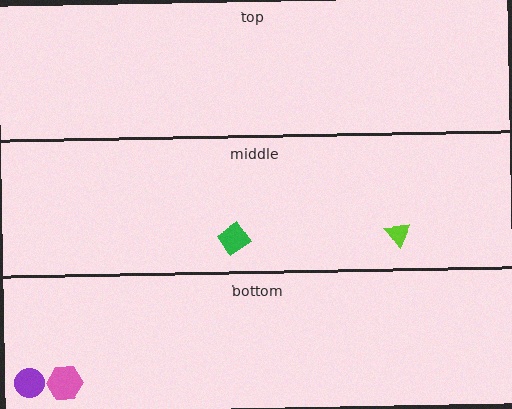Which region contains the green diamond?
The middle region.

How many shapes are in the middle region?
2.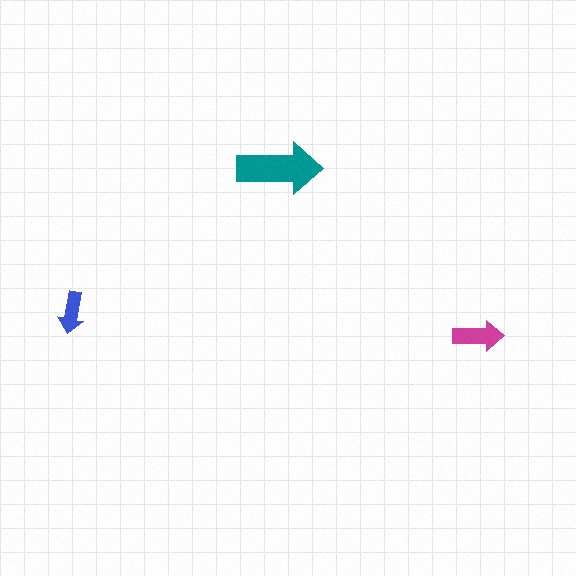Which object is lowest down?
The magenta arrow is bottommost.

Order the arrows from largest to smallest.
the teal one, the magenta one, the blue one.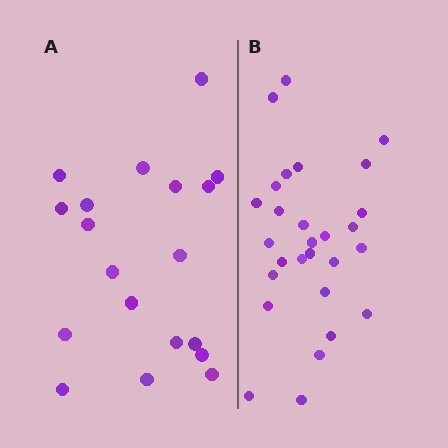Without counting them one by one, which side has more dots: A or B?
Region B (the right region) has more dots.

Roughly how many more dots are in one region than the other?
Region B has roughly 8 or so more dots than region A.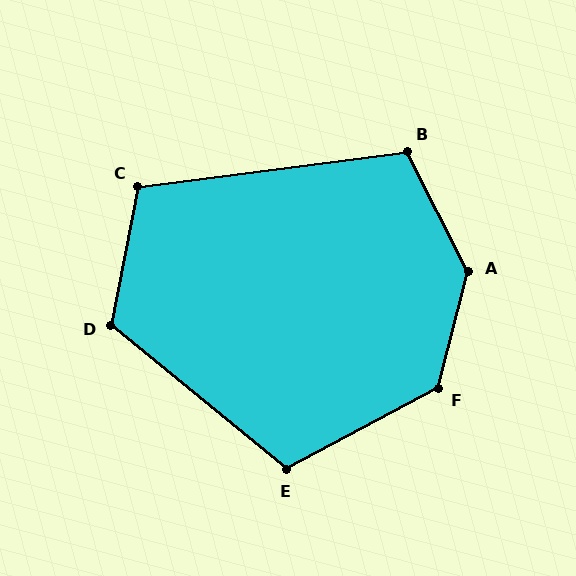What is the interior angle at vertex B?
Approximately 110 degrees (obtuse).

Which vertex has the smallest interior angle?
C, at approximately 109 degrees.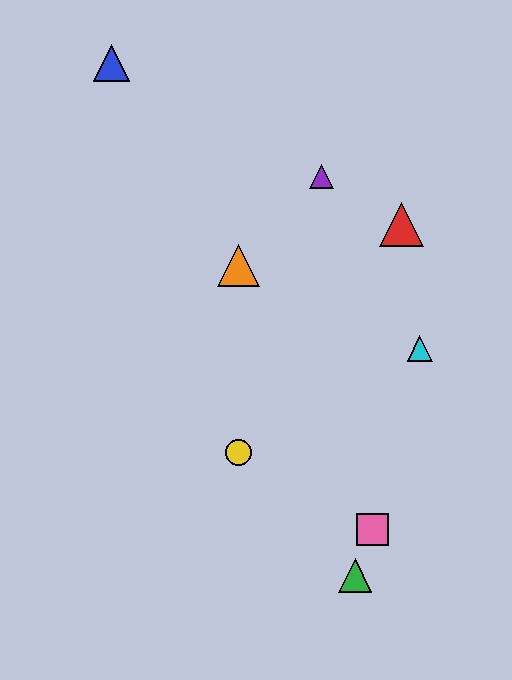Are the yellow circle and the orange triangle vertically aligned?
Yes, both are at x≈238.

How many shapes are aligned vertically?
2 shapes (the yellow circle, the orange triangle) are aligned vertically.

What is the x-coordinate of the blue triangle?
The blue triangle is at x≈111.